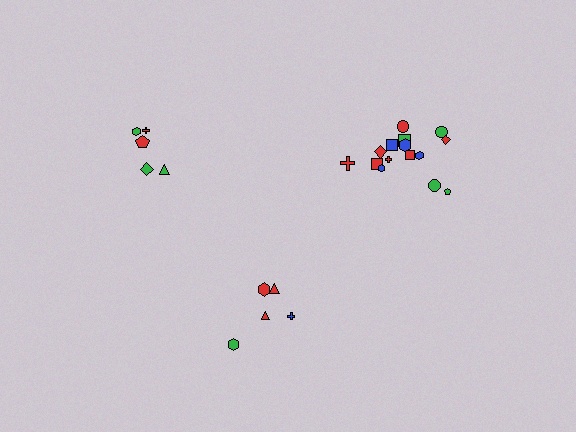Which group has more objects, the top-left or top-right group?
The top-right group.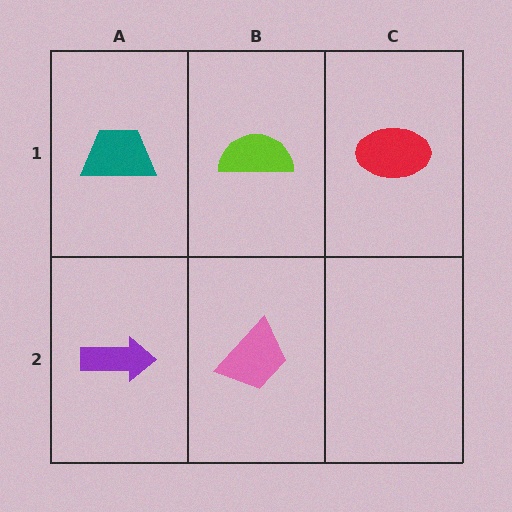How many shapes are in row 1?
3 shapes.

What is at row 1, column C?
A red ellipse.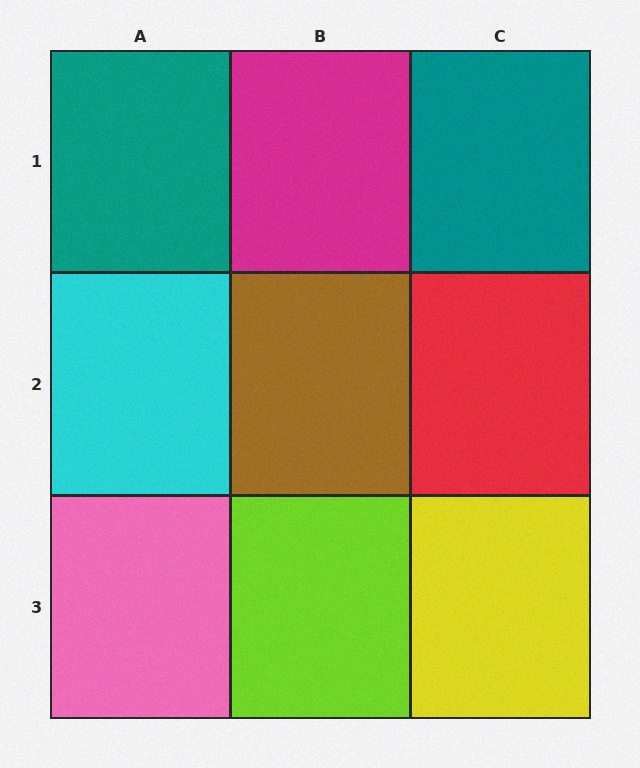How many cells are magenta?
1 cell is magenta.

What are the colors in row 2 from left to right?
Cyan, brown, red.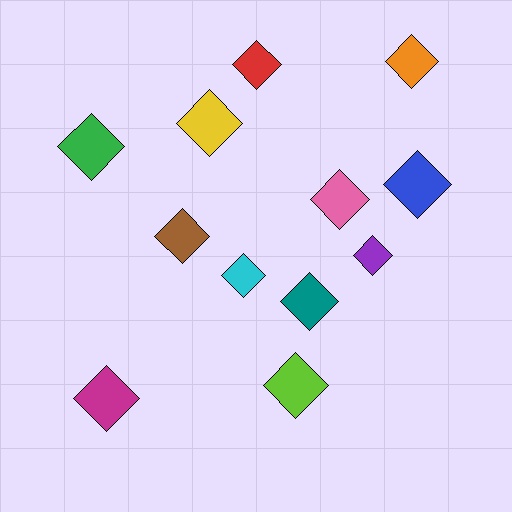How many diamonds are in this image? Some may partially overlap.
There are 12 diamonds.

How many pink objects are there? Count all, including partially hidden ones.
There is 1 pink object.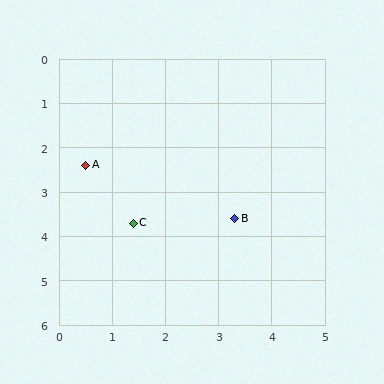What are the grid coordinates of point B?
Point B is at approximately (3.3, 3.6).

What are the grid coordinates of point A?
Point A is at approximately (0.5, 2.4).